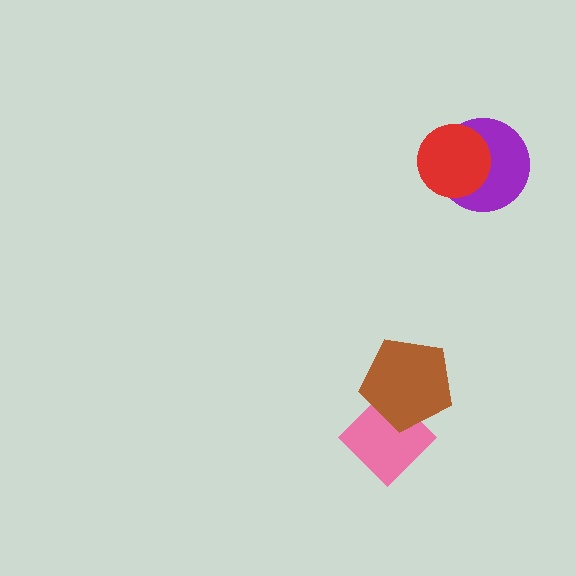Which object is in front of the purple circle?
The red circle is in front of the purple circle.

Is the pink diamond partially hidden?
Yes, it is partially covered by another shape.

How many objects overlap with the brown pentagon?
1 object overlaps with the brown pentagon.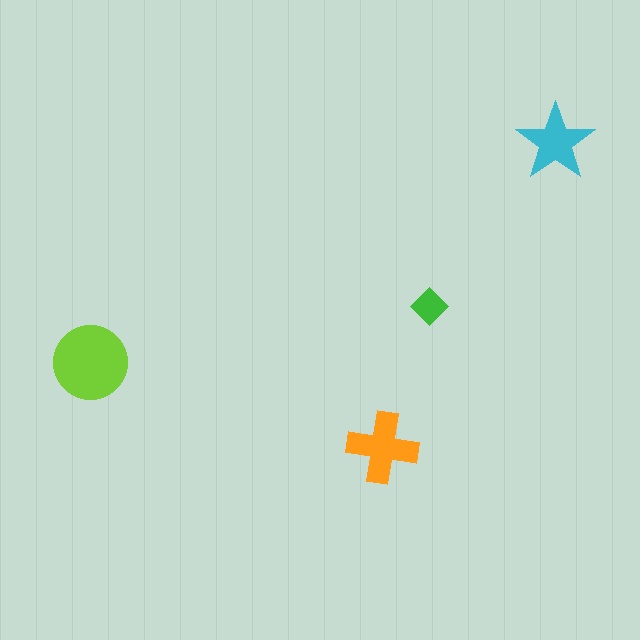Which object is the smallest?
The green diamond.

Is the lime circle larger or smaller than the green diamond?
Larger.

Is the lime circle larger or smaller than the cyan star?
Larger.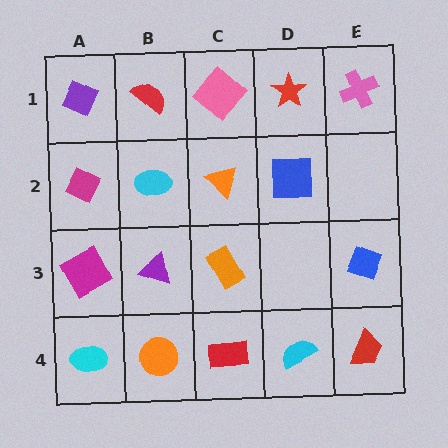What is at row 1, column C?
A pink diamond.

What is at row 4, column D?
A cyan semicircle.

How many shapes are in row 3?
4 shapes.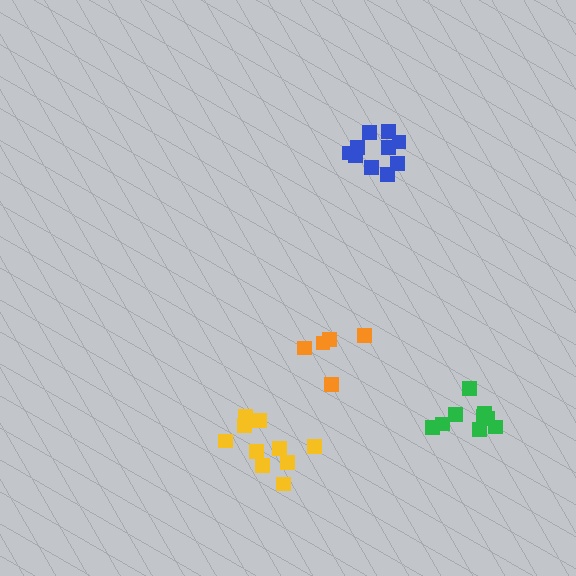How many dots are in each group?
Group 1: 10 dots, Group 2: 9 dots, Group 3: 10 dots, Group 4: 5 dots (34 total).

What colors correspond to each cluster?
The clusters are colored: blue, green, yellow, orange.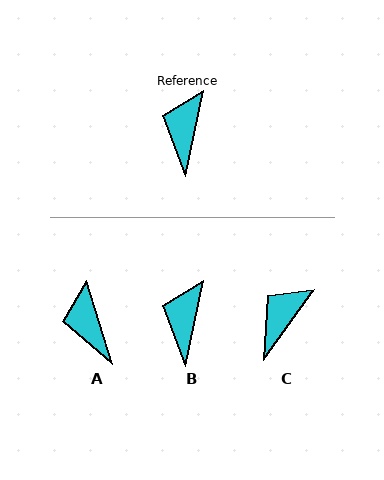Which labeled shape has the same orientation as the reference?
B.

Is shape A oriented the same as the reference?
No, it is off by about 29 degrees.